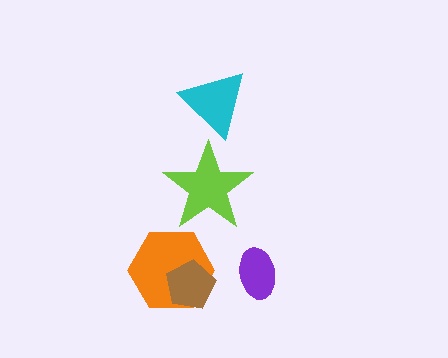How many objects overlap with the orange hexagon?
1 object overlaps with the orange hexagon.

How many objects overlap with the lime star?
0 objects overlap with the lime star.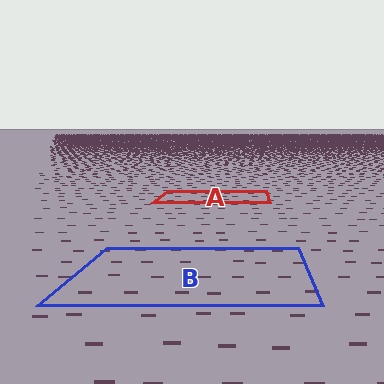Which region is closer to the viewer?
Region B is closer. The texture elements there are larger and more spread out.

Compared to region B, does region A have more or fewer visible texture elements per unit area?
Region A has more texture elements per unit area — they are packed more densely because it is farther away.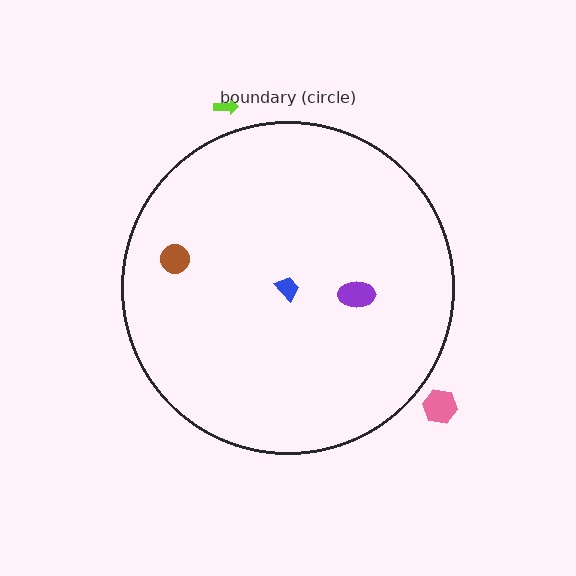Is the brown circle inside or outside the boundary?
Inside.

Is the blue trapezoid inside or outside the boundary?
Inside.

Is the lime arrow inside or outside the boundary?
Outside.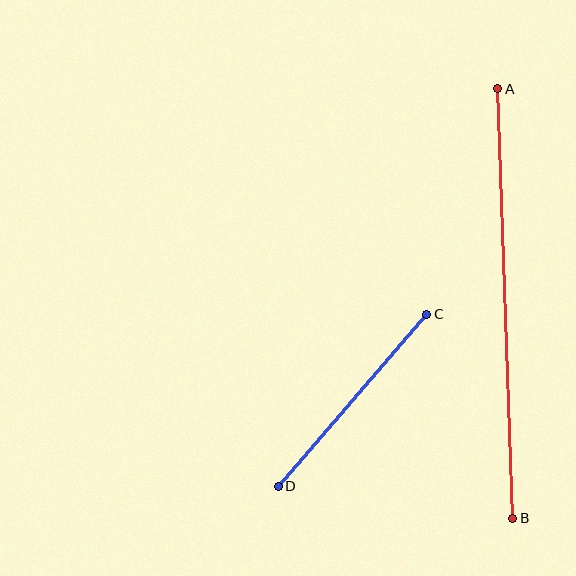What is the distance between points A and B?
The distance is approximately 430 pixels.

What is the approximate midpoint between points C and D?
The midpoint is at approximately (352, 400) pixels.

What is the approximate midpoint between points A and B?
The midpoint is at approximately (505, 304) pixels.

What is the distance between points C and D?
The distance is approximately 227 pixels.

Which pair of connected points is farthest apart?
Points A and B are farthest apart.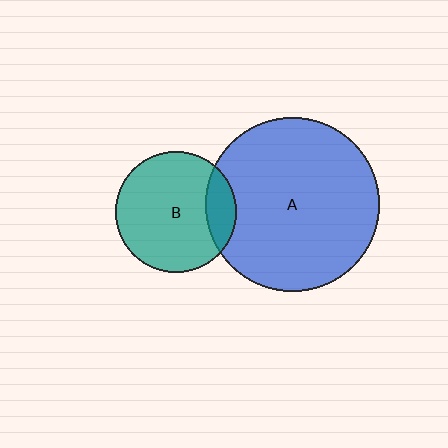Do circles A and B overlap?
Yes.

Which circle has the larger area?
Circle A (blue).